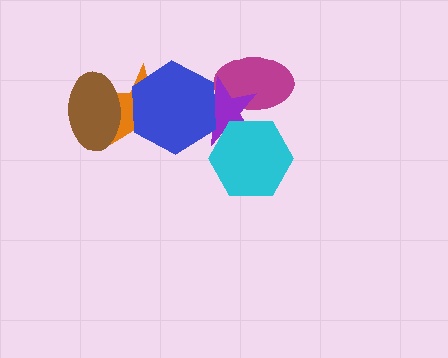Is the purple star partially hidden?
Yes, it is partially covered by another shape.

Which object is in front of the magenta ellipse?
The purple star is in front of the magenta ellipse.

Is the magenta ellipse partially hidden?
Yes, it is partially covered by another shape.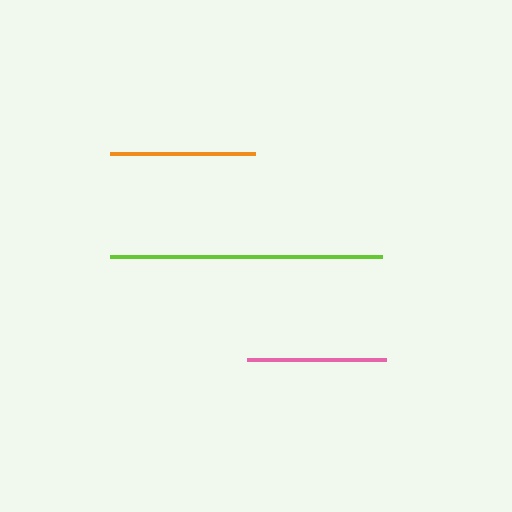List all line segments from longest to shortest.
From longest to shortest: lime, orange, pink.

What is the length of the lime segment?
The lime segment is approximately 272 pixels long.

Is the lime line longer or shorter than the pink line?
The lime line is longer than the pink line.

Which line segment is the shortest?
The pink line is the shortest at approximately 139 pixels.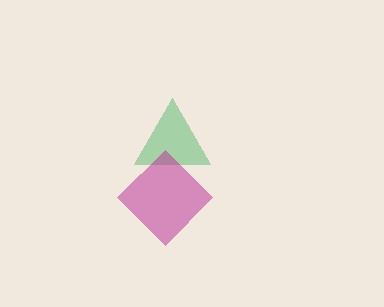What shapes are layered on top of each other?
The layered shapes are: a green triangle, a magenta diamond.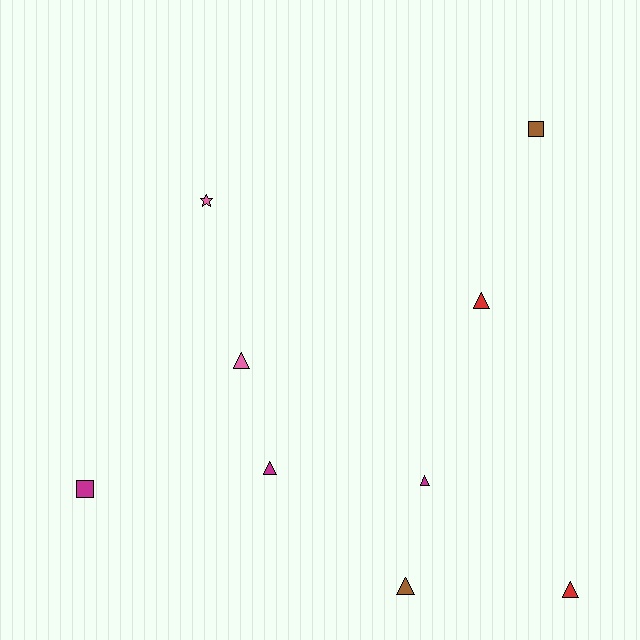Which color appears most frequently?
Magenta, with 3 objects.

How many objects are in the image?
There are 9 objects.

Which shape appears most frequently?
Triangle, with 6 objects.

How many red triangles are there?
There are 2 red triangles.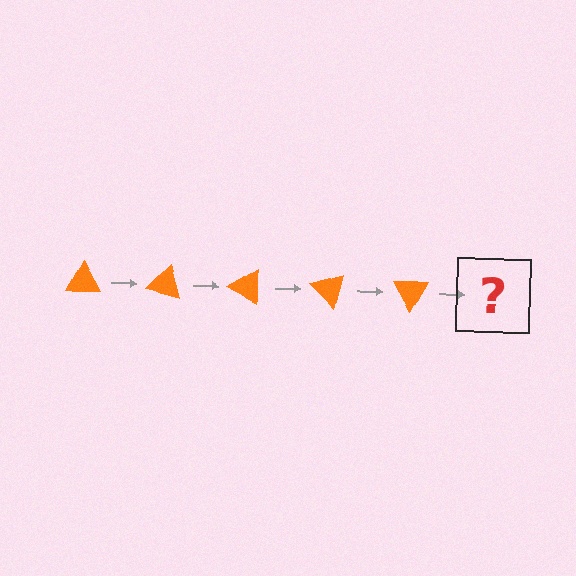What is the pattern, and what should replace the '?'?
The pattern is that the triangle rotates 15 degrees each step. The '?' should be an orange triangle rotated 75 degrees.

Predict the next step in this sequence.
The next step is an orange triangle rotated 75 degrees.